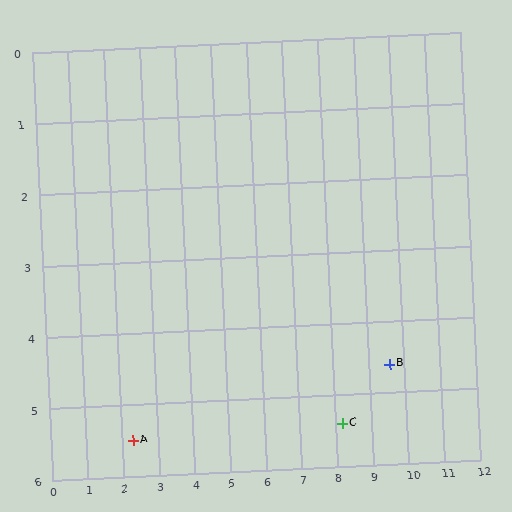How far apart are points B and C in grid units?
Points B and C are about 1.6 grid units apart.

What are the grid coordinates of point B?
Point B is at approximately (9.6, 4.6).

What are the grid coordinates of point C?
Point C is at approximately (8.2, 5.4).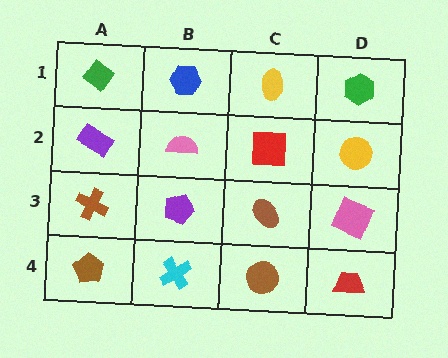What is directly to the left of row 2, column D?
A red square.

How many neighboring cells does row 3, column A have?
3.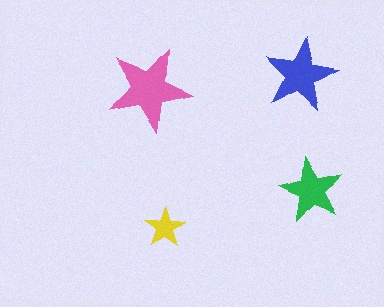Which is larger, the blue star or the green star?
The blue one.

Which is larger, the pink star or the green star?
The pink one.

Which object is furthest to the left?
The pink star is leftmost.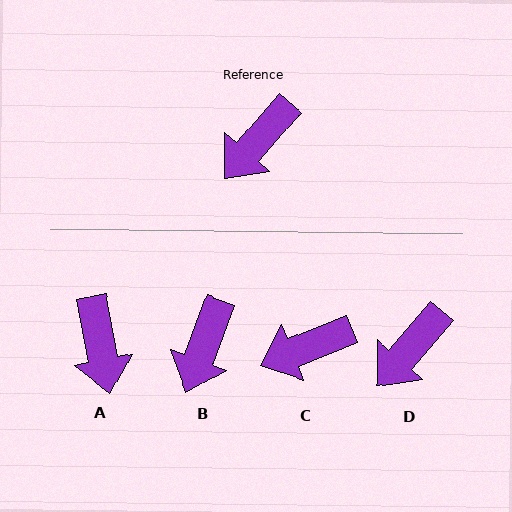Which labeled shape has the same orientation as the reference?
D.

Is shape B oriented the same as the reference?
No, it is off by about 21 degrees.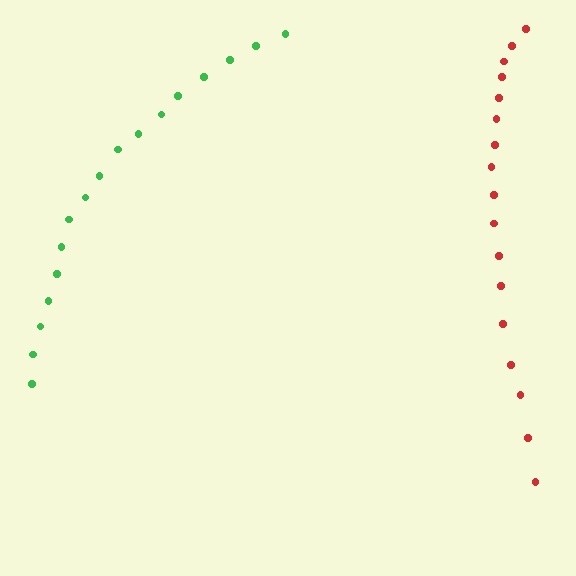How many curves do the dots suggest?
There are 2 distinct paths.